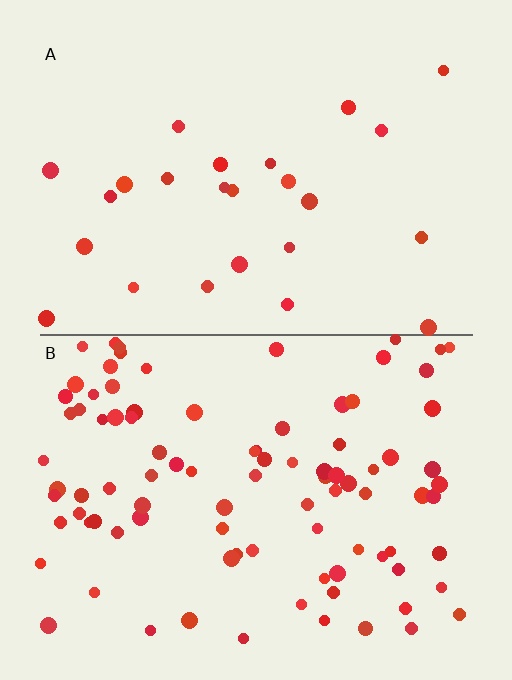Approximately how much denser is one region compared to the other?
Approximately 3.7× — region B over region A.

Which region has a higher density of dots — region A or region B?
B (the bottom).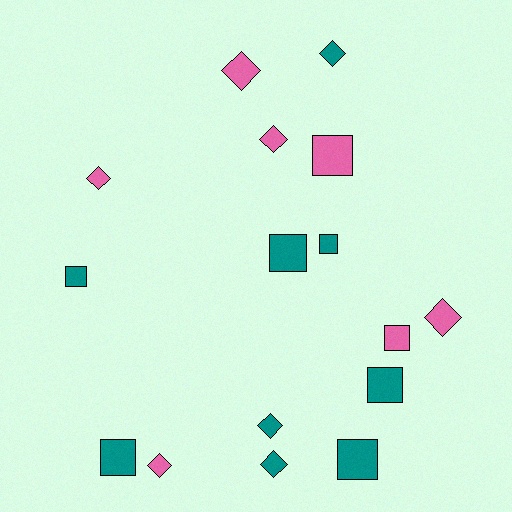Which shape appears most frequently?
Diamond, with 8 objects.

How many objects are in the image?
There are 16 objects.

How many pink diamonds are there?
There are 5 pink diamonds.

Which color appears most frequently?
Teal, with 9 objects.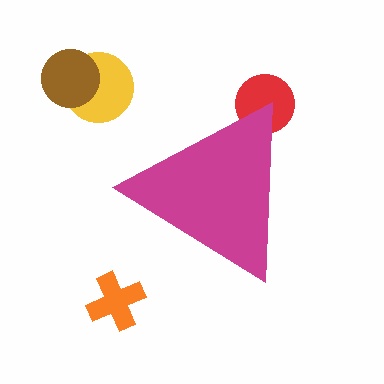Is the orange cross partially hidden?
No, the orange cross is fully visible.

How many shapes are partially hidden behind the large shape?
1 shape is partially hidden.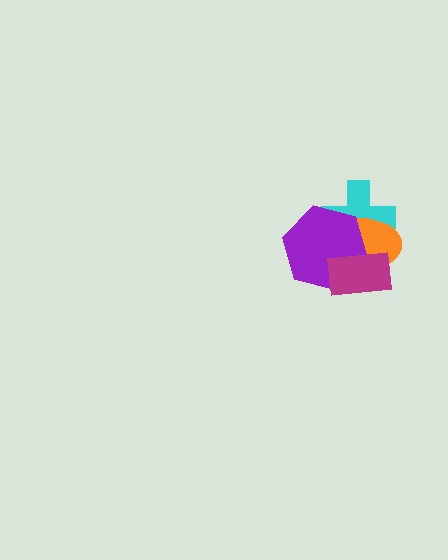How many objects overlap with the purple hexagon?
3 objects overlap with the purple hexagon.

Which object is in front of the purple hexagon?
The magenta rectangle is in front of the purple hexagon.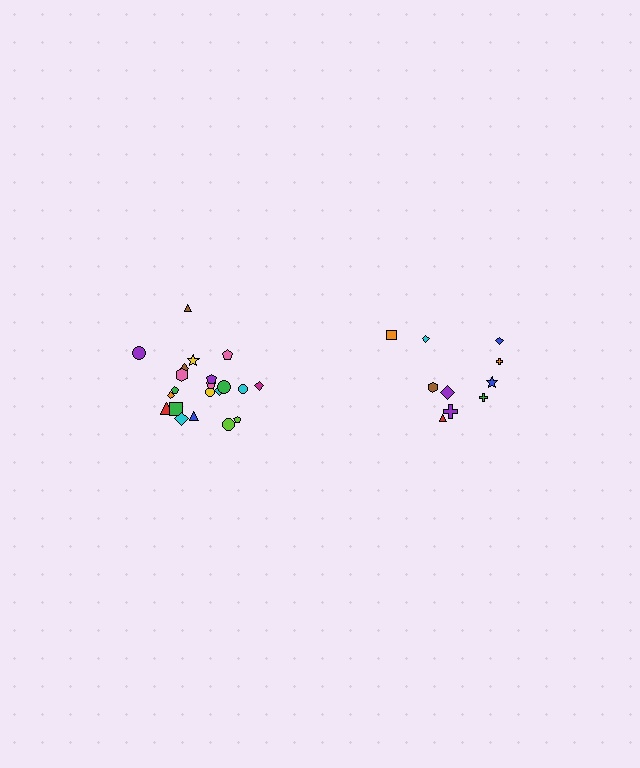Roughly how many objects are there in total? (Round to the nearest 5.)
Roughly 30 objects in total.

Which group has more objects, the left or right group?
The left group.